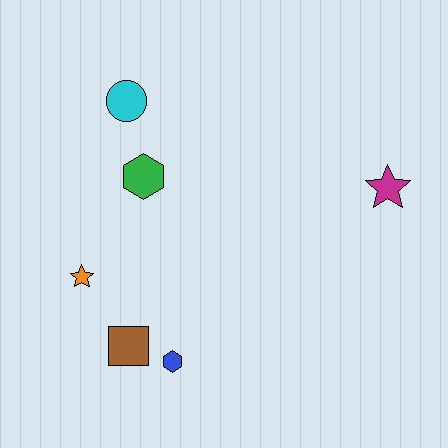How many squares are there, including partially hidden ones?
There is 1 square.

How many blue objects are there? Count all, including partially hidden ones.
There is 1 blue object.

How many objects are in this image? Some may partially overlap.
There are 6 objects.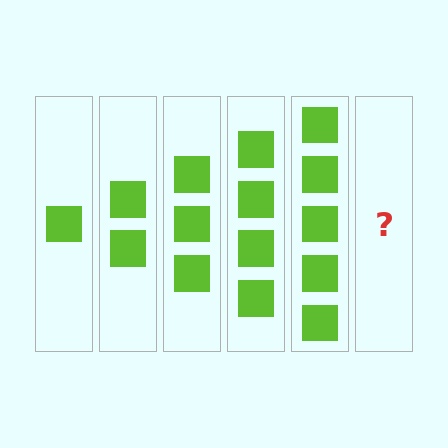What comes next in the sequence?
The next element should be 6 squares.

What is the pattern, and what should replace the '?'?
The pattern is that each step adds one more square. The '?' should be 6 squares.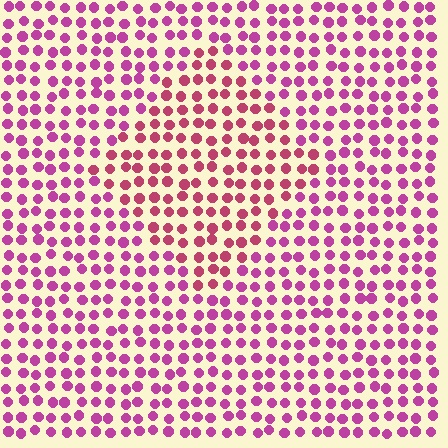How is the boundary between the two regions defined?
The boundary is defined purely by a slight shift in hue (about 26 degrees). Spacing, size, and orientation are identical on both sides.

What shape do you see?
I see a diamond.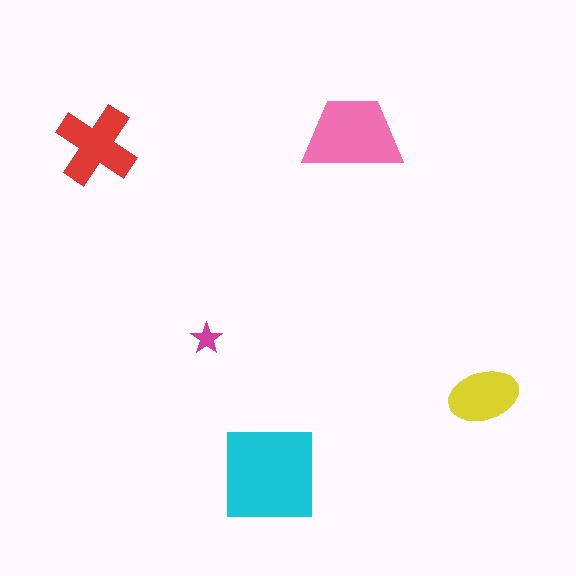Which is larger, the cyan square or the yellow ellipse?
The cyan square.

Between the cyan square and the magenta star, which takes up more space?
The cyan square.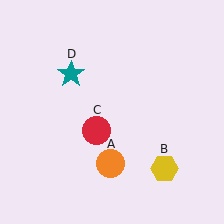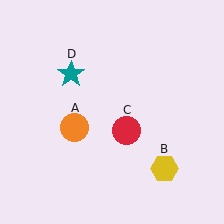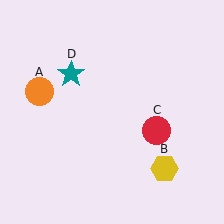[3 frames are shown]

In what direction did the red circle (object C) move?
The red circle (object C) moved right.